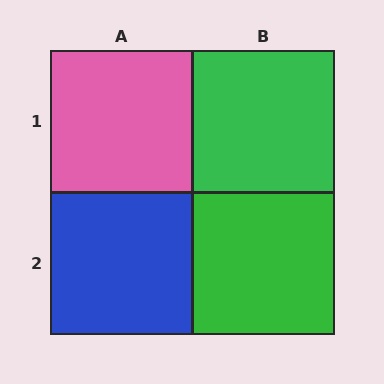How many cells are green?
2 cells are green.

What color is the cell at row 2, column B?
Green.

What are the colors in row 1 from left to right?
Pink, green.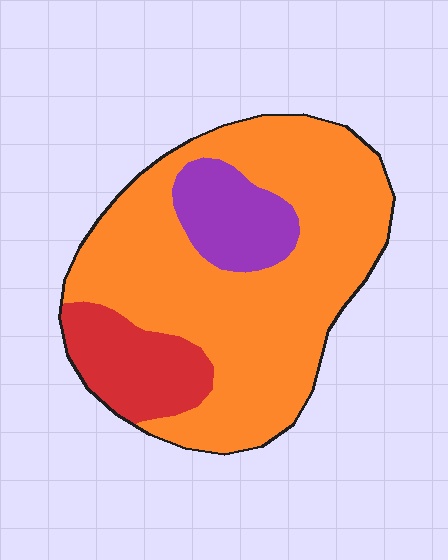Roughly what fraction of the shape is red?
Red covers roughly 15% of the shape.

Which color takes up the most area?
Orange, at roughly 70%.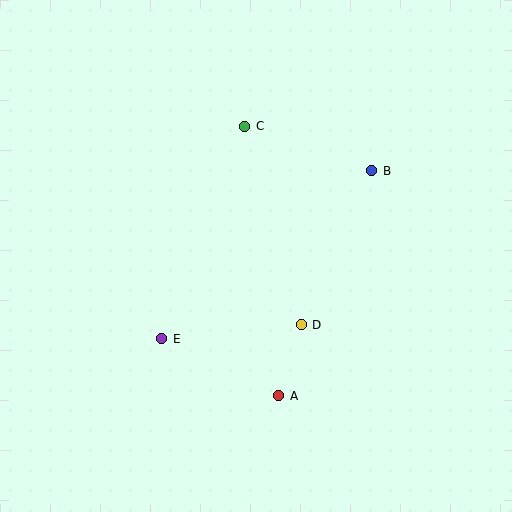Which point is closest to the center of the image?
Point D at (302, 325) is closest to the center.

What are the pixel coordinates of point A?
Point A is at (279, 396).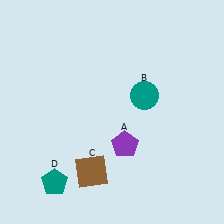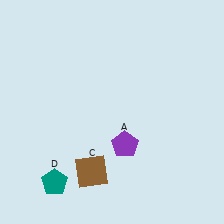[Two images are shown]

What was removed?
The teal circle (B) was removed in Image 2.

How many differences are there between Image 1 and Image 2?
There is 1 difference between the two images.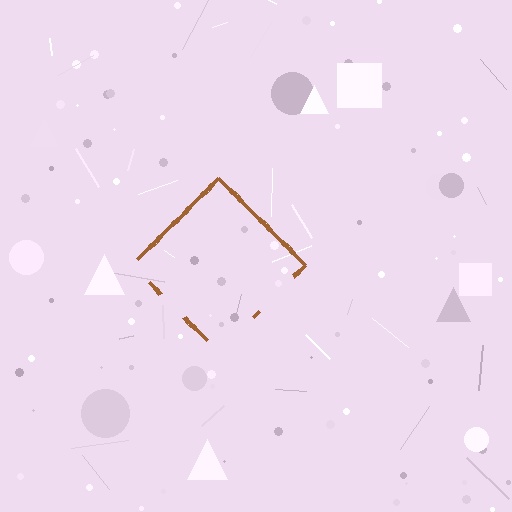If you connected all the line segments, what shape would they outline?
They would outline a diamond.